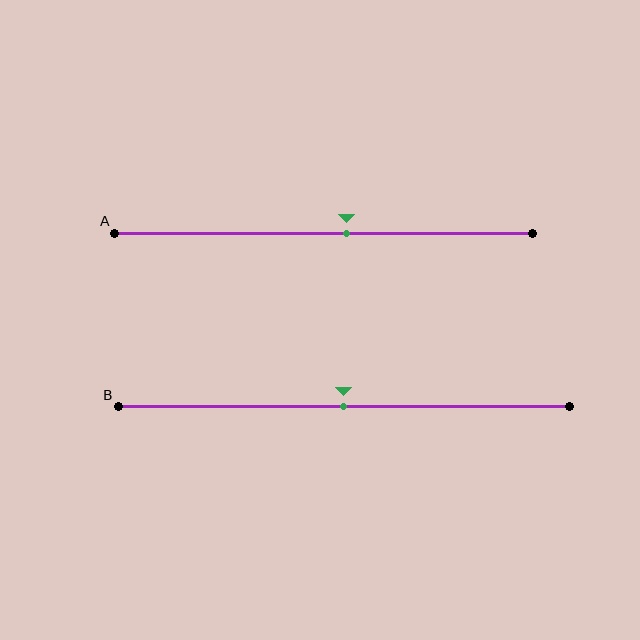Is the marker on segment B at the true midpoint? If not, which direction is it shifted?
Yes, the marker on segment B is at the true midpoint.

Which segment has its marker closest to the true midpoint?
Segment B has its marker closest to the true midpoint.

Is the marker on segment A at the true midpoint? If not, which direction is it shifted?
No, the marker on segment A is shifted to the right by about 5% of the segment length.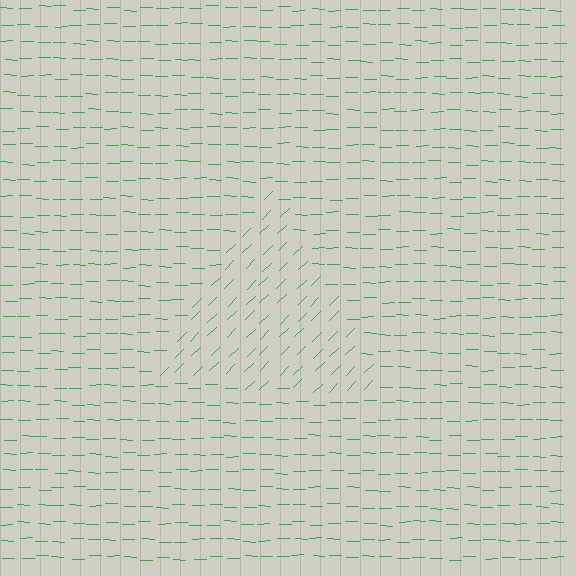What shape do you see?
I see a triangle.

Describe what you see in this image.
The image is filled with small green line segments. A triangle region in the image has lines oriented differently from the surrounding lines, creating a visible texture boundary.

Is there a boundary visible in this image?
Yes, there is a texture boundary formed by a change in line orientation.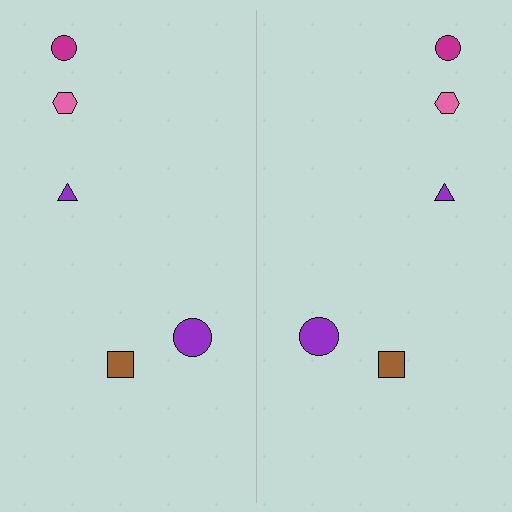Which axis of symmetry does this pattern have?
The pattern has a vertical axis of symmetry running through the center of the image.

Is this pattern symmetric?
Yes, this pattern has bilateral (reflection) symmetry.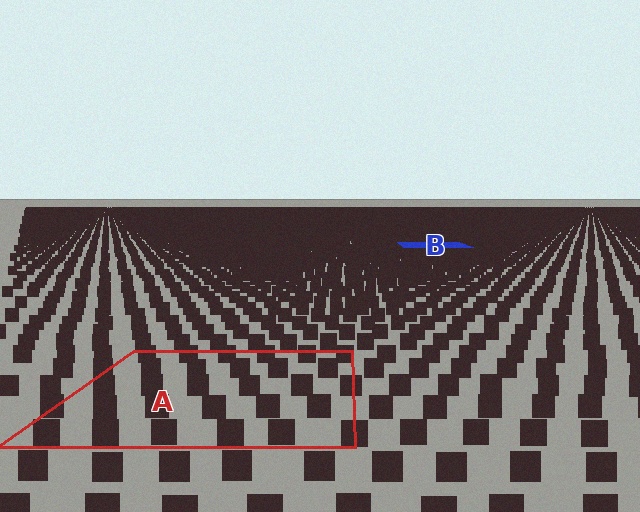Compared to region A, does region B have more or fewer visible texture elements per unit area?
Region B has more texture elements per unit area — they are packed more densely because it is farther away.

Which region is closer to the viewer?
Region A is closer. The texture elements there are larger and more spread out.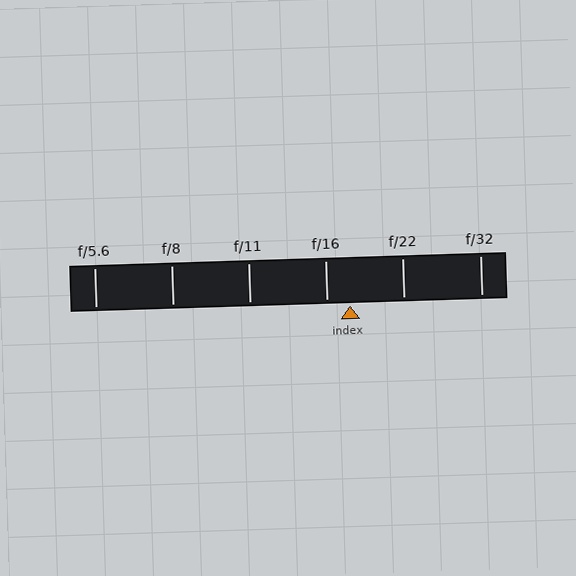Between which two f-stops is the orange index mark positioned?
The index mark is between f/16 and f/22.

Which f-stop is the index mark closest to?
The index mark is closest to f/16.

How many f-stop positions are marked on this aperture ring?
There are 6 f-stop positions marked.